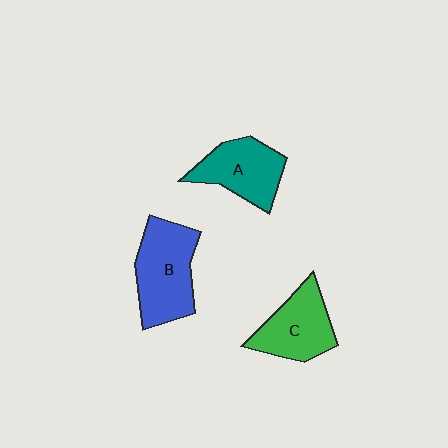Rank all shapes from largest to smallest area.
From largest to smallest: B (blue), C (green), A (teal).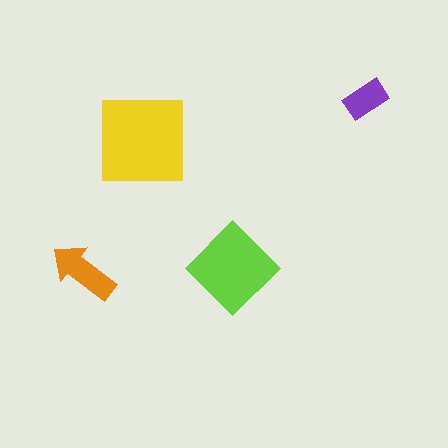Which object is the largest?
The yellow square.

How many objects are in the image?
There are 4 objects in the image.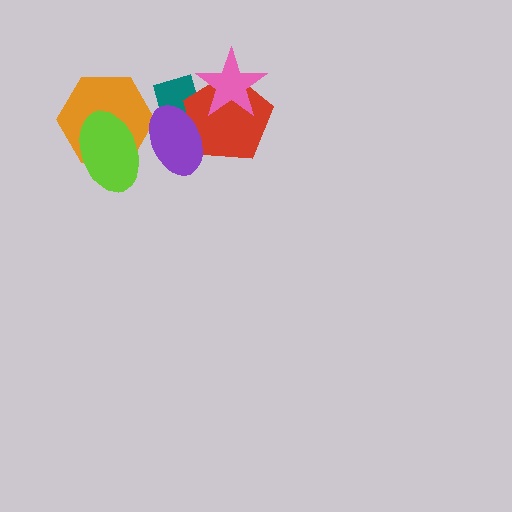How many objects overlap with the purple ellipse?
4 objects overlap with the purple ellipse.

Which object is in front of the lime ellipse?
The purple ellipse is in front of the lime ellipse.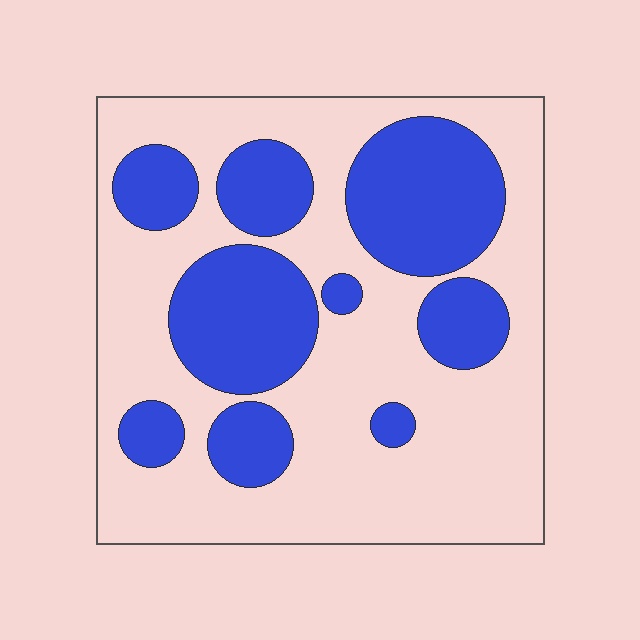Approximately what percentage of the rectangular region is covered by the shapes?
Approximately 35%.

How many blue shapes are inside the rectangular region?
9.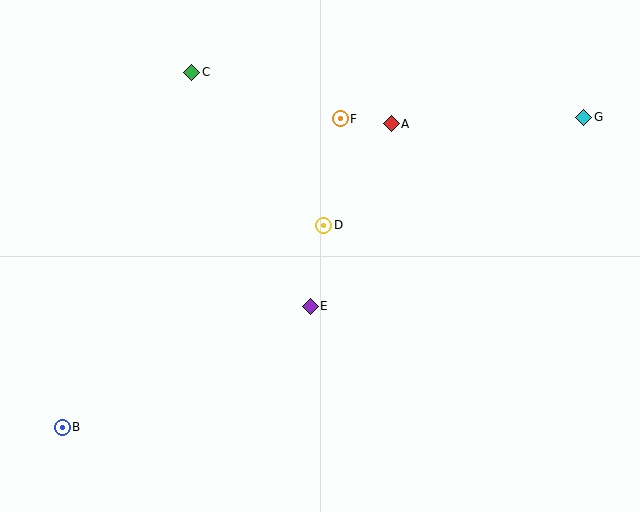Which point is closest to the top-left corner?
Point C is closest to the top-left corner.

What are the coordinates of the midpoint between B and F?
The midpoint between B and F is at (201, 273).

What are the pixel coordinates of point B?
Point B is at (62, 427).